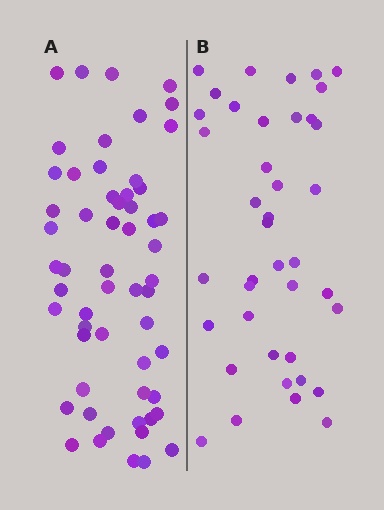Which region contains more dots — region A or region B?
Region A (the left region) has more dots.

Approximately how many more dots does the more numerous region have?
Region A has approximately 15 more dots than region B.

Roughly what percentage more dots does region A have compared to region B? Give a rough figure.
About 40% more.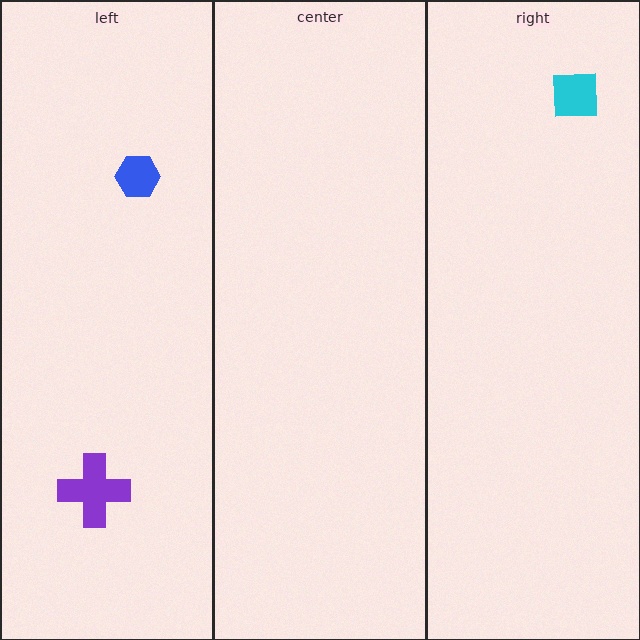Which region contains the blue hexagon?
The left region.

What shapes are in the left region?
The blue hexagon, the purple cross.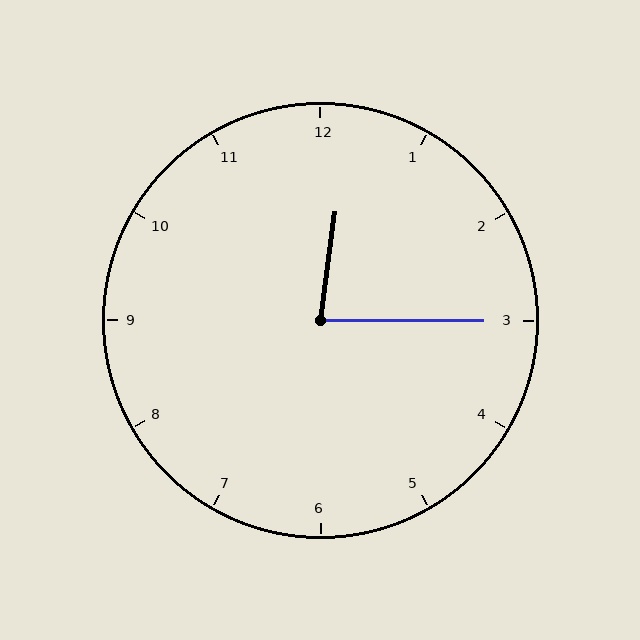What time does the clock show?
12:15.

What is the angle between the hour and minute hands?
Approximately 82 degrees.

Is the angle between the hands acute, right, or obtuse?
It is acute.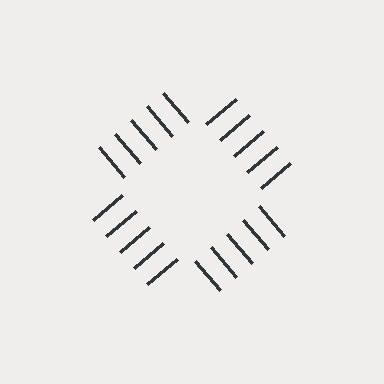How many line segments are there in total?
20 — 5 along each of the 4 edges.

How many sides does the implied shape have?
4 sides — the line-ends trace a square.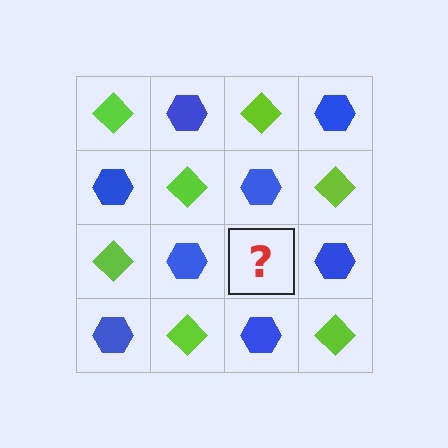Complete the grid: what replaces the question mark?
The question mark should be replaced with a lime diamond.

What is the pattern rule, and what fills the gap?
The rule is that it alternates lime diamond and blue hexagon in a checkerboard pattern. The gap should be filled with a lime diamond.